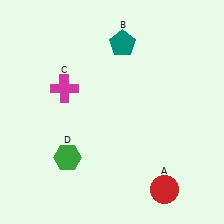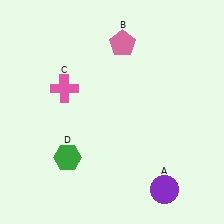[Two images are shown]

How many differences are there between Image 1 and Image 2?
There are 3 differences between the two images.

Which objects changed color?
A changed from red to purple. B changed from teal to pink. C changed from magenta to pink.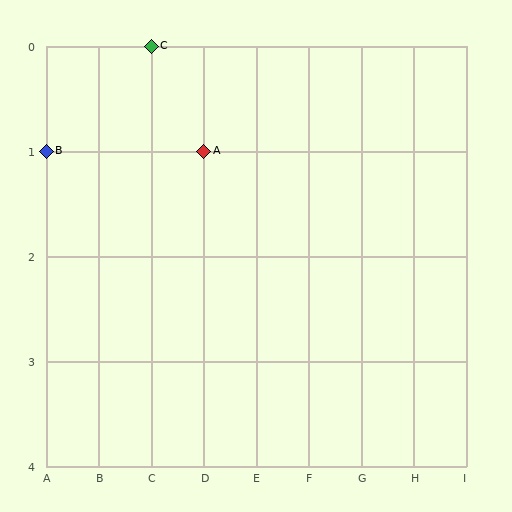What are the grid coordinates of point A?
Point A is at grid coordinates (D, 1).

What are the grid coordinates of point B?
Point B is at grid coordinates (A, 1).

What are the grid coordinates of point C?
Point C is at grid coordinates (C, 0).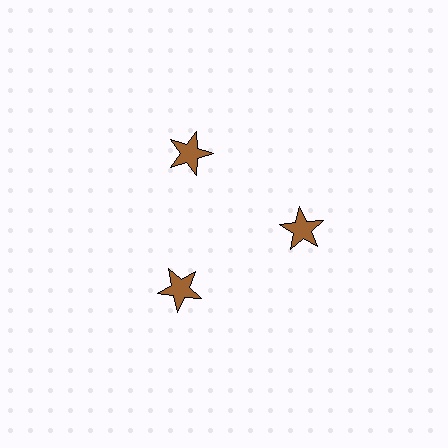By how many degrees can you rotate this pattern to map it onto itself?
The pattern maps onto itself every 120 degrees of rotation.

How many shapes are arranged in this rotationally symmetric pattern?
There are 3 shapes, arranged in 3 groups of 1.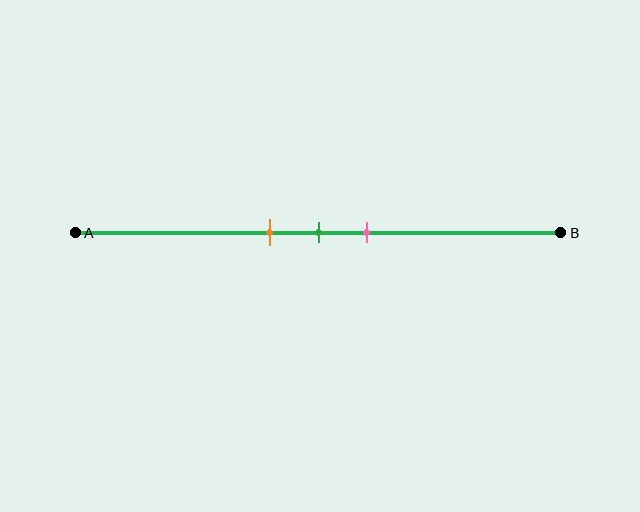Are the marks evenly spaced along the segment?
Yes, the marks are approximately evenly spaced.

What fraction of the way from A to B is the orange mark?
The orange mark is approximately 40% (0.4) of the way from A to B.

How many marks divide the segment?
There are 3 marks dividing the segment.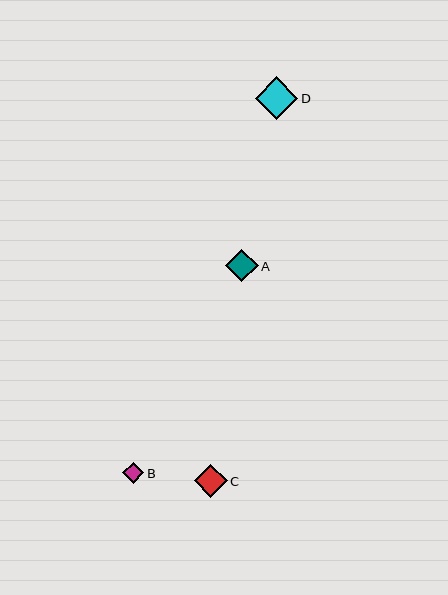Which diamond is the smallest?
Diamond B is the smallest with a size of approximately 21 pixels.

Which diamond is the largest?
Diamond D is the largest with a size of approximately 42 pixels.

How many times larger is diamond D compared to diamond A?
Diamond D is approximately 1.3 times the size of diamond A.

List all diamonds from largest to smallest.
From largest to smallest: D, C, A, B.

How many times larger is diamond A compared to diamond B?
Diamond A is approximately 1.6 times the size of diamond B.